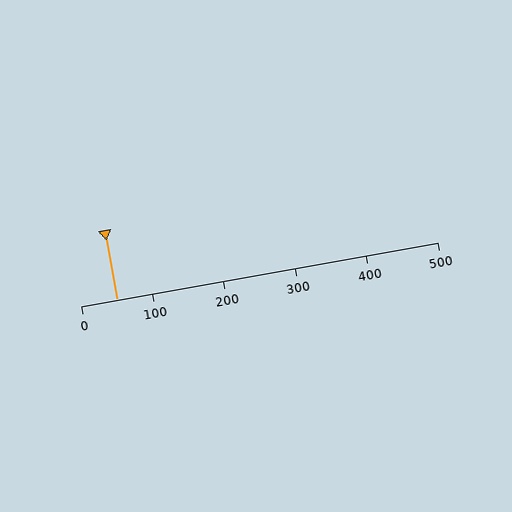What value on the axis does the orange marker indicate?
The marker indicates approximately 50.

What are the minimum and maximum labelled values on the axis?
The axis runs from 0 to 500.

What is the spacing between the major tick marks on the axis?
The major ticks are spaced 100 apart.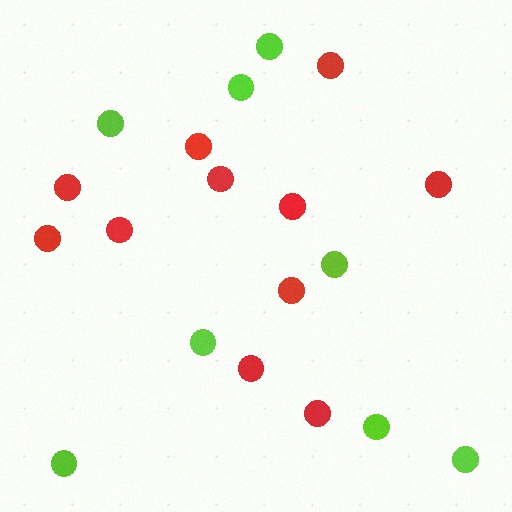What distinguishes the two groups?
There are 2 groups: one group of red circles (11) and one group of lime circles (8).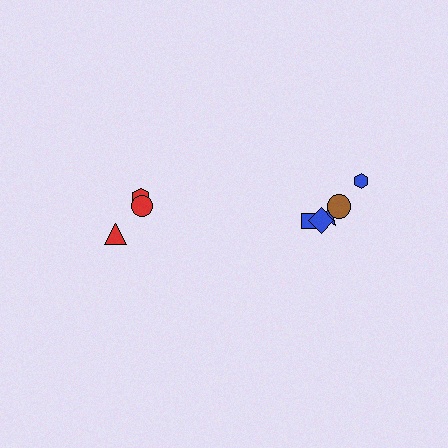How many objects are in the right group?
There are 5 objects.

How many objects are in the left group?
There are 3 objects.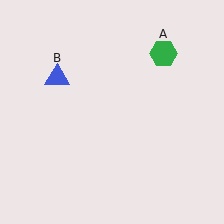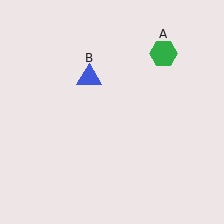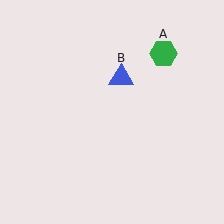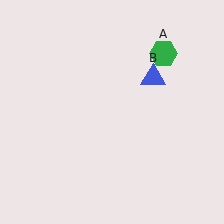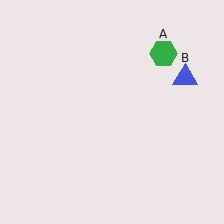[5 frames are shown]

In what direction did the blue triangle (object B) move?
The blue triangle (object B) moved right.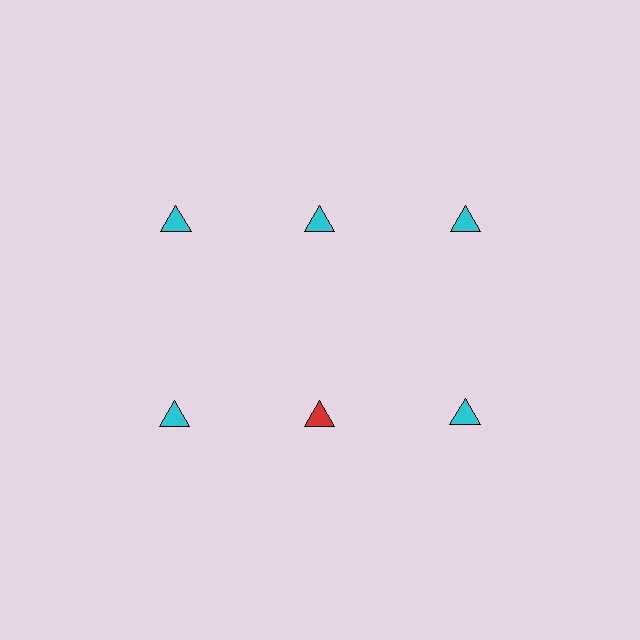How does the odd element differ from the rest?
It has a different color: red instead of cyan.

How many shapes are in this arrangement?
There are 6 shapes arranged in a grid pattern.